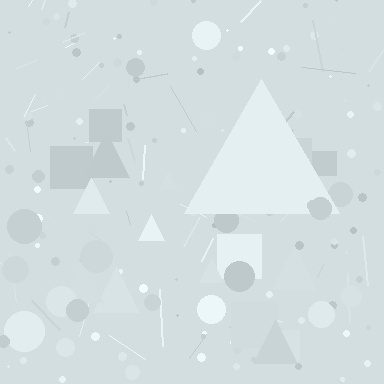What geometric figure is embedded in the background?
A triangle is embedded in the background.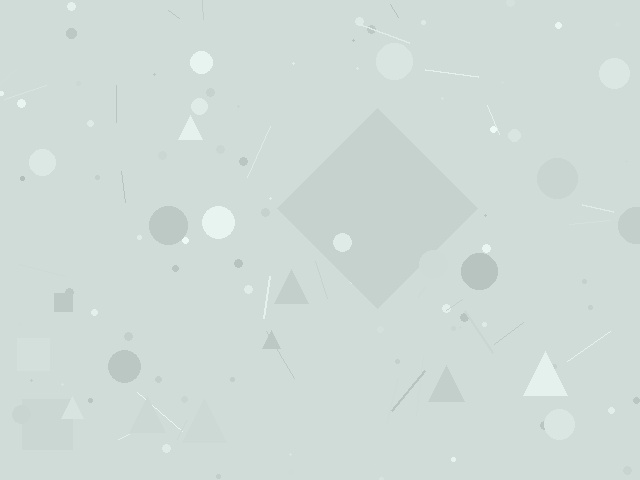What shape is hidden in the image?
A diamond is hidden in the image.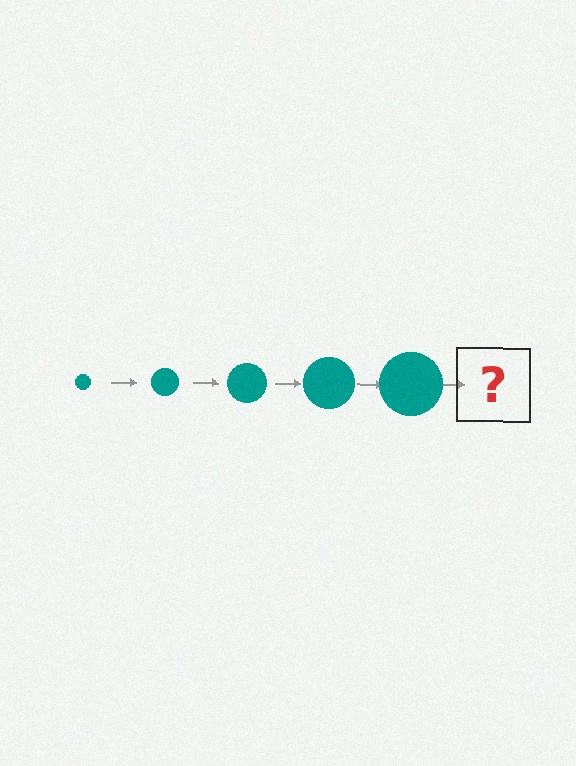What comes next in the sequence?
The next element should be a teal circle, larger than the previous one.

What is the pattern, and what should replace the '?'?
The pattern is that the circle gets progressively larger each step. The '?' should be a teal circle, larger than the previous one.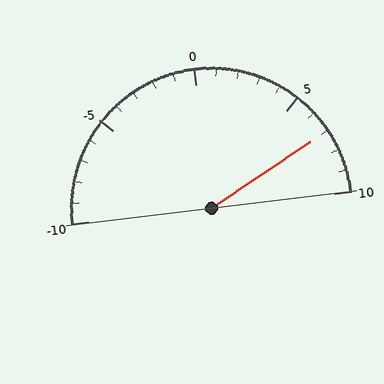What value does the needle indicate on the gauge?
The needle indicates approximately 7.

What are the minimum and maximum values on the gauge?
The gauge ranges from -10 to 10.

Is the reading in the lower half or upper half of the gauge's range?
The reading is in the upper half of the range (-10 to 10).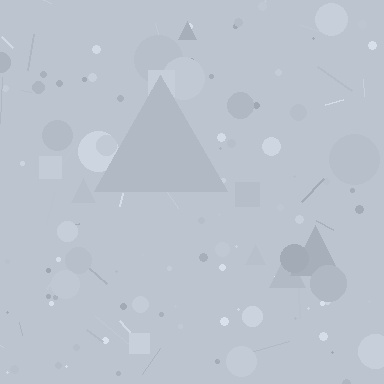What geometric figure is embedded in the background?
A triangle is embedded in the background.